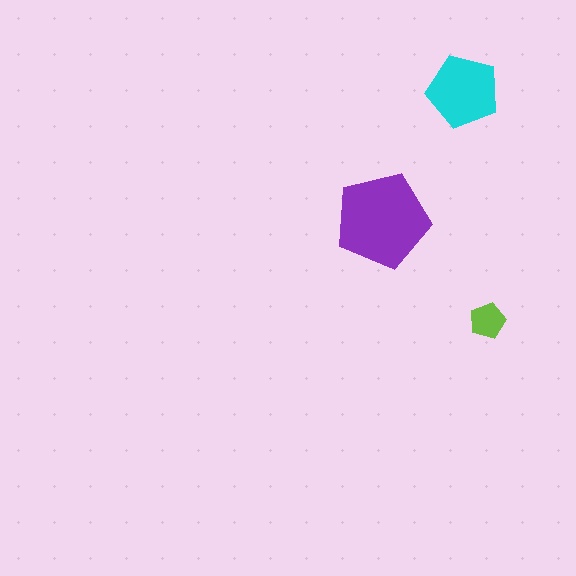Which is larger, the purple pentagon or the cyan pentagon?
The purple one.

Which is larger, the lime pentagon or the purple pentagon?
The purple one.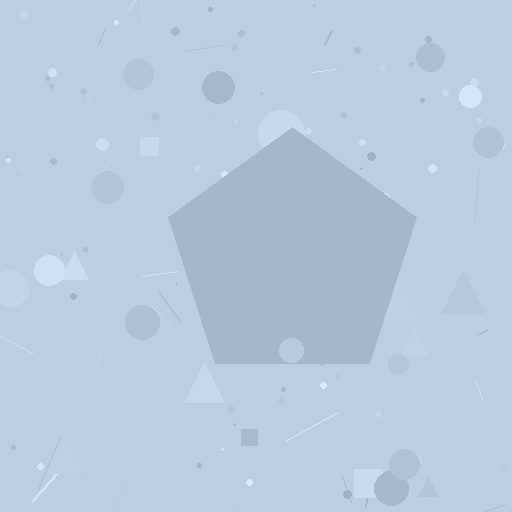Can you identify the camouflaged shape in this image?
The camouflaged shape is a pentagon.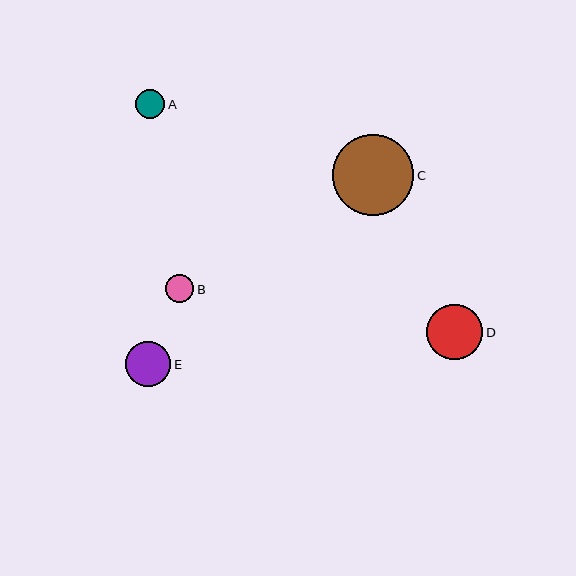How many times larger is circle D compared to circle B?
Circle D is approximately 2.0 times the size of circle B.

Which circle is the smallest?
Circle B is the smallest with a size of approximately 28 pixels.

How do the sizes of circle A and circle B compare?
Circle A and circle B are approximately the same size.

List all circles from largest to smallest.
From largest to smallest: C, D, E, A, B.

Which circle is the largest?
Circle C is the largest with a size of approximately 81 pixels.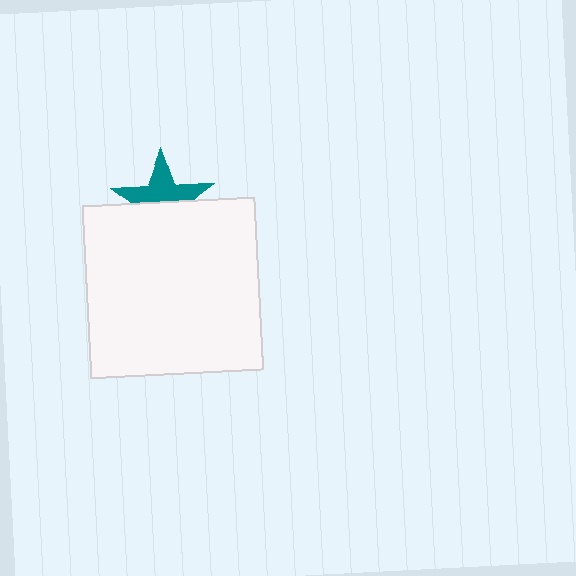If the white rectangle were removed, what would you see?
You would see the complete teal star.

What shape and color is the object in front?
The object in front is a white rectangle.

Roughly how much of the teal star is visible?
About half of it is visible (roughly 52%).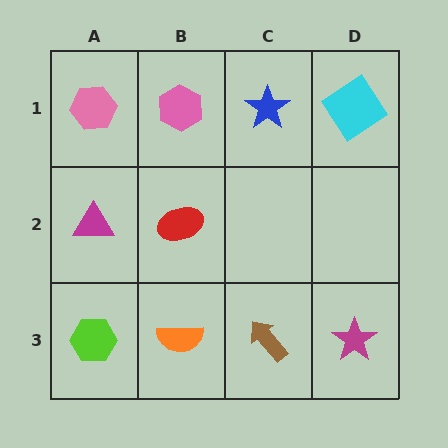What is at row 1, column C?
A blue star.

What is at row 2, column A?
A magenta triangle.